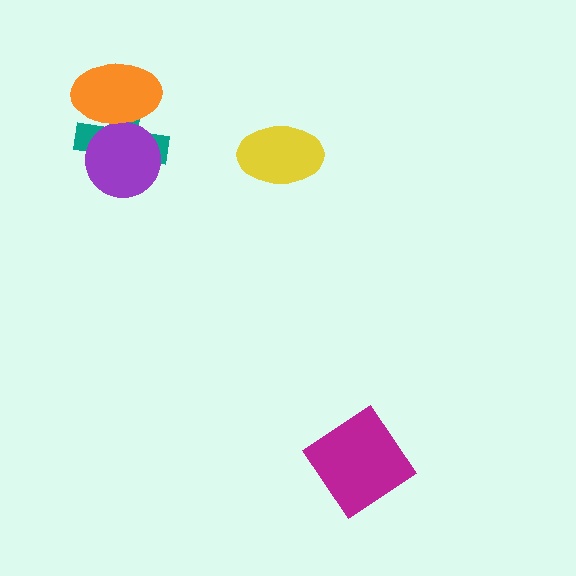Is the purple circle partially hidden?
Yes, it is partially covered by another shape.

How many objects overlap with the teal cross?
2 objects overlap with the teal cross.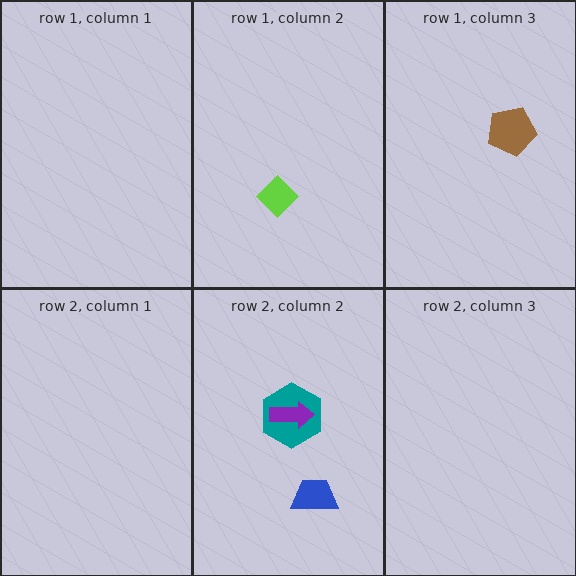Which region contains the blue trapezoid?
The row 2, column 2 region.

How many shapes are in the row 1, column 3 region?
1.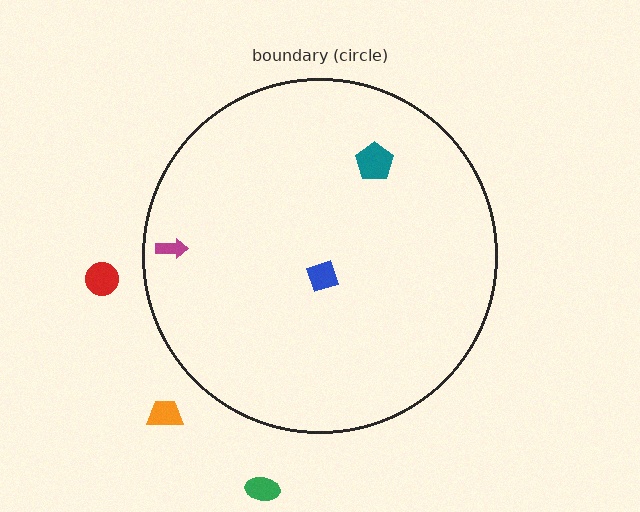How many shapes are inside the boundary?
3 inside, 3 outside.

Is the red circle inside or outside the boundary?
Outside.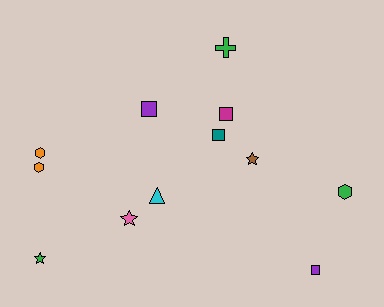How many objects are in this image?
There are 12 objects.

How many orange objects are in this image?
There are 2 orange objects.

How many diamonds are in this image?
There are no diamonds.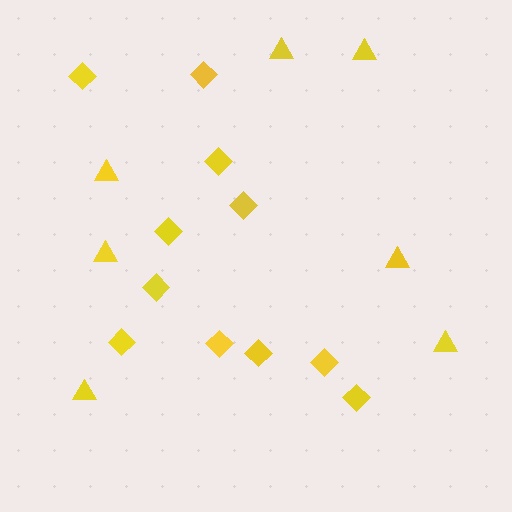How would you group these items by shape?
There are 2 groups: one group of diamonds (11) and one group of triangles (7).